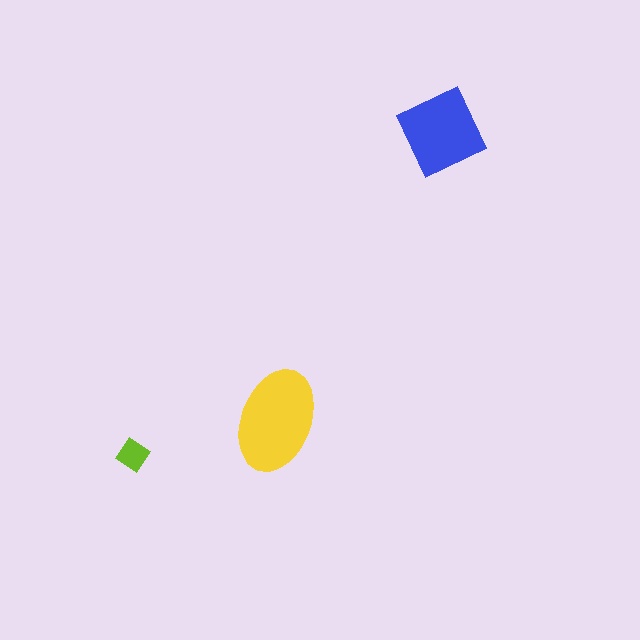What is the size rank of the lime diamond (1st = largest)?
3rd.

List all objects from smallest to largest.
The lime diamond, the blue square, the yellow ellipse.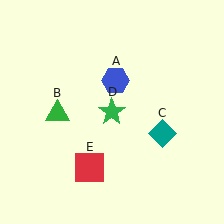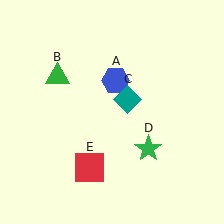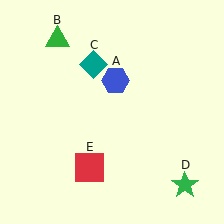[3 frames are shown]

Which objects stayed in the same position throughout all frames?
Blue hexagon (object A) and red square (object E) remained stationary.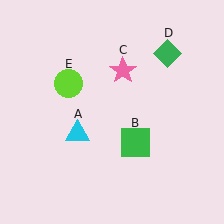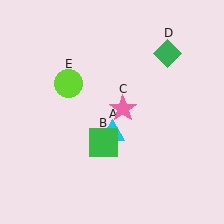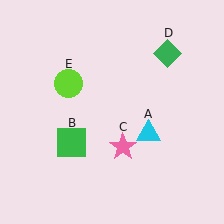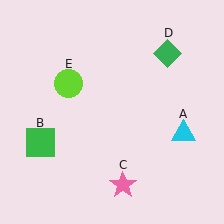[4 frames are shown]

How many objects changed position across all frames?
3 objects changed position: cyan triangle (object A), green square (object B), pink star (object C).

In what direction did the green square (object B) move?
The green square (object B) moved left.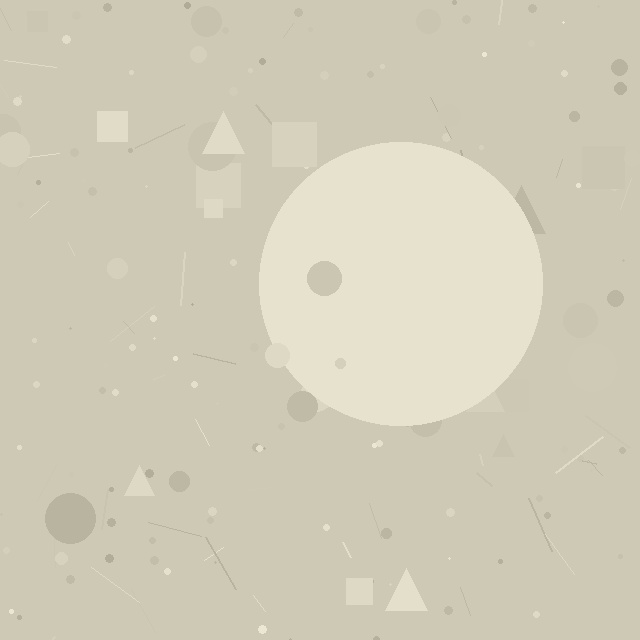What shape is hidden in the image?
A circle is hidden in the image.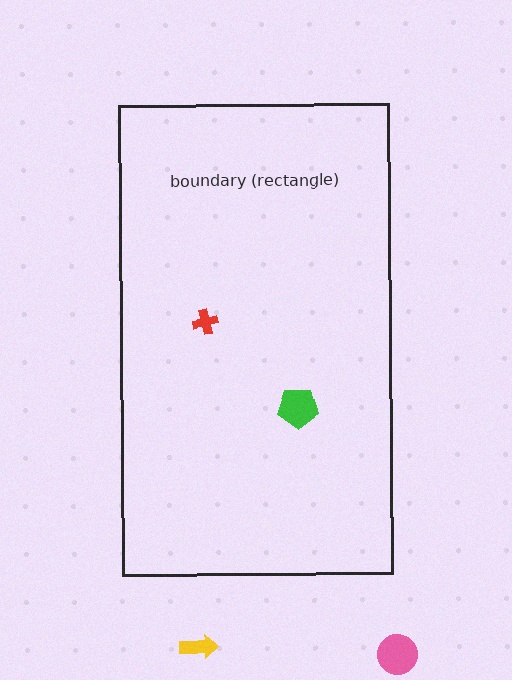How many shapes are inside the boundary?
2 inside, 2 outside.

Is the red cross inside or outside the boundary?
Inside.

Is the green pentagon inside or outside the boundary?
Inside.